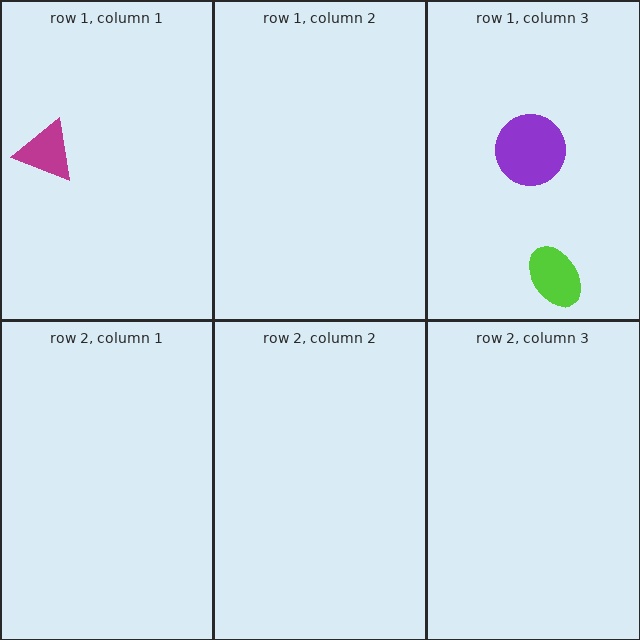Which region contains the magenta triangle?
The row 1, column 1 region.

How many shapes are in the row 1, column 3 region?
2.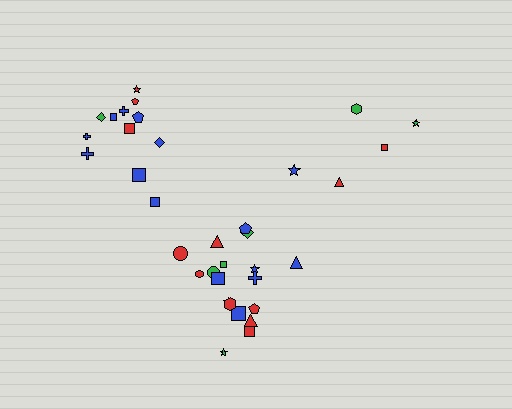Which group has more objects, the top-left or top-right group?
The top-left group.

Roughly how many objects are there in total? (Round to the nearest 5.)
Roughly 35 objects in total.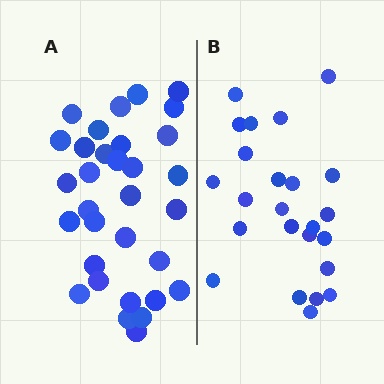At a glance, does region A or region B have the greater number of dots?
Region A (the left region) has more dots.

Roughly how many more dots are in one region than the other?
Region A has roughly 8 or so more dots than region B.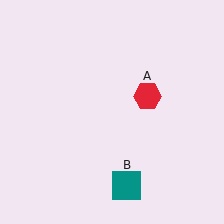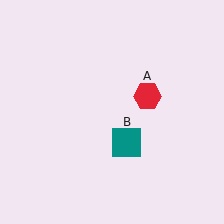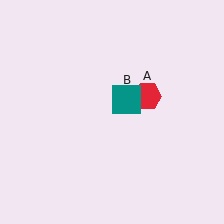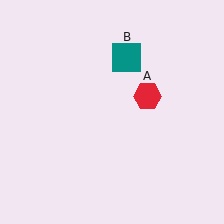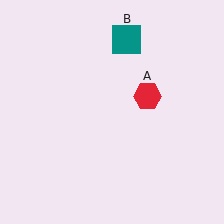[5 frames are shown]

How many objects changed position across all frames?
1 object changed position: teal square (object B).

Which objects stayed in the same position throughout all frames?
Red hexagon (object A) remained stationary.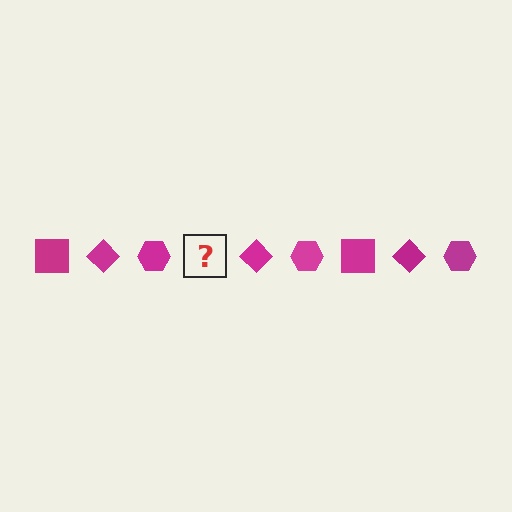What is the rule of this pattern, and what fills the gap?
The rule is that the pattern cycles through square, diamond, hexagon shapes in magenta. The gap should be filled with a magenta square.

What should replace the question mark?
The question mark should be replaced with a magenta square.